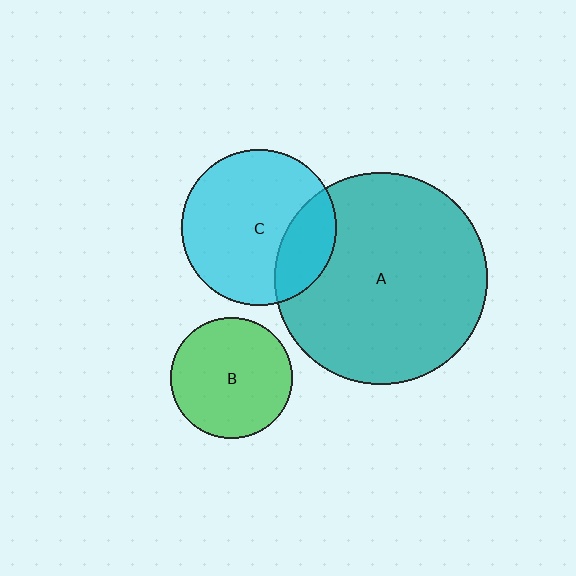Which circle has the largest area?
Circle A (teal).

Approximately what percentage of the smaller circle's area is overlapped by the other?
Approximately 25%.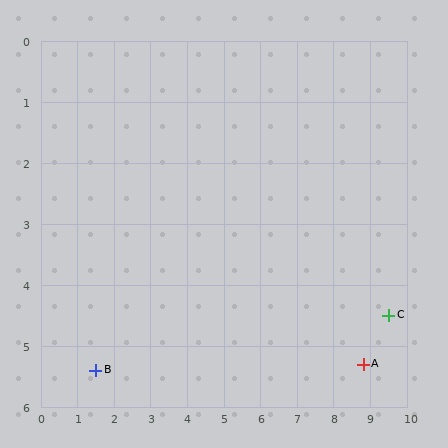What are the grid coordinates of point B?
Point B is at approximately (1.5, 5.4).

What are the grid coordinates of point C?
Point C is at approximately (9.5, 4.5).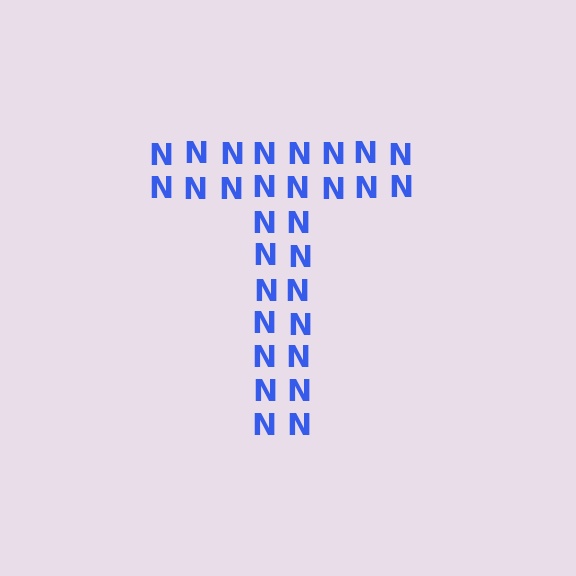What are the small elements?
The small elements are letter N's.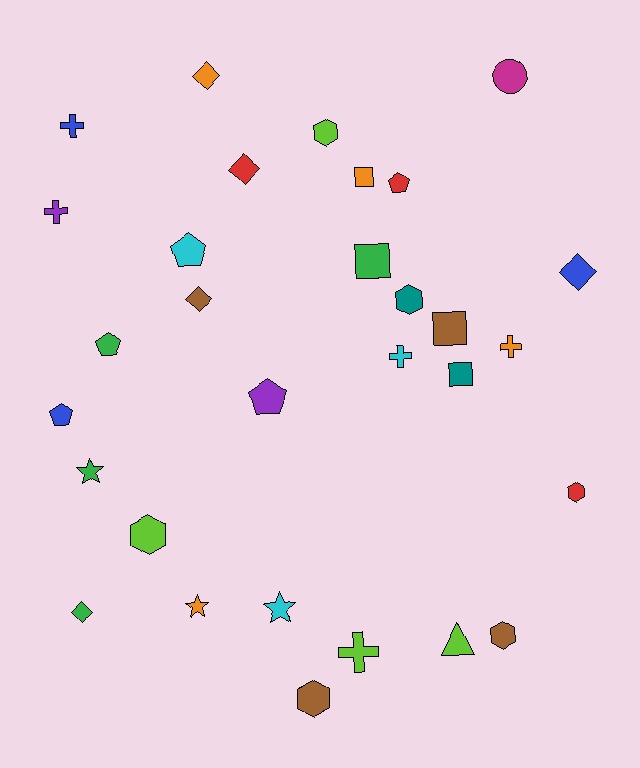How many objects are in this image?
There are 30 objects.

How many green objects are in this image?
There are 4 green objects.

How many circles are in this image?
There is 1 circle.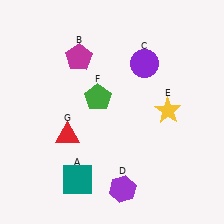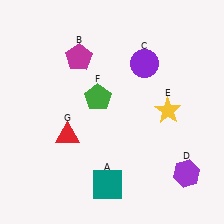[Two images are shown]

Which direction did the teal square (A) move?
The teal square (A) moved right.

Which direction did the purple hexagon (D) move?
The purple hexagon (D) moved right.